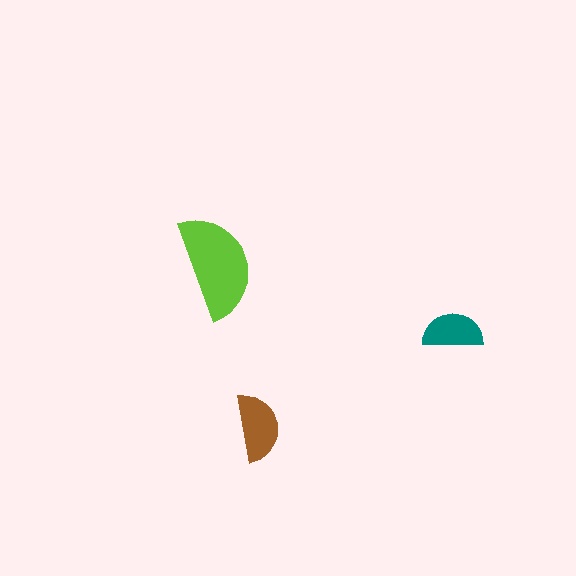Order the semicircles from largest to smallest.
the lime one, the brown one, the teal one.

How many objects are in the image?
There are 3 objects in the image.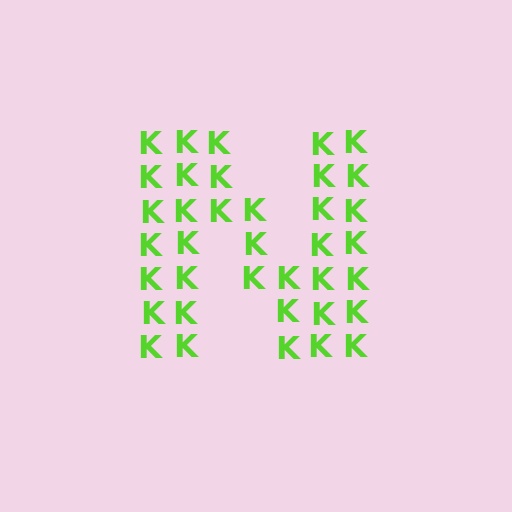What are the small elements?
The small elements are letter K's.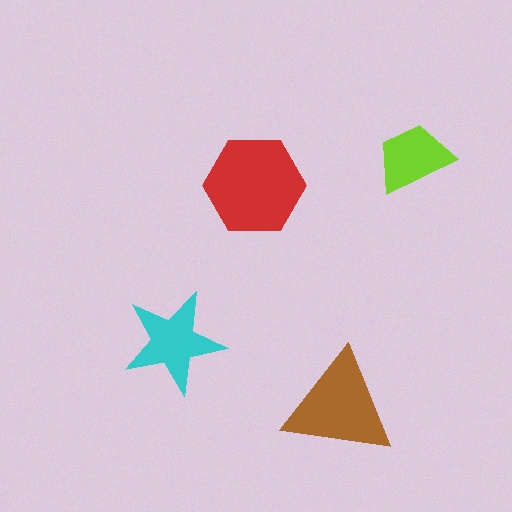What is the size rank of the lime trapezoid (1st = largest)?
4th.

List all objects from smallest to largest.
The lime trapezoid, the cyan star, the brown triangle, the red hexagon.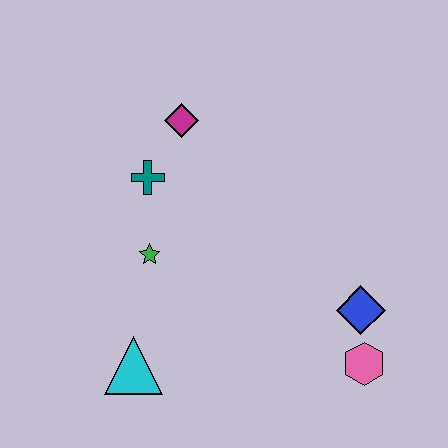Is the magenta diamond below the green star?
No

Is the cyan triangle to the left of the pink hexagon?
Yes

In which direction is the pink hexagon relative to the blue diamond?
The pink hexagon is below the blue diamond.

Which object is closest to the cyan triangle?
The green star is closest to the cyan triangle.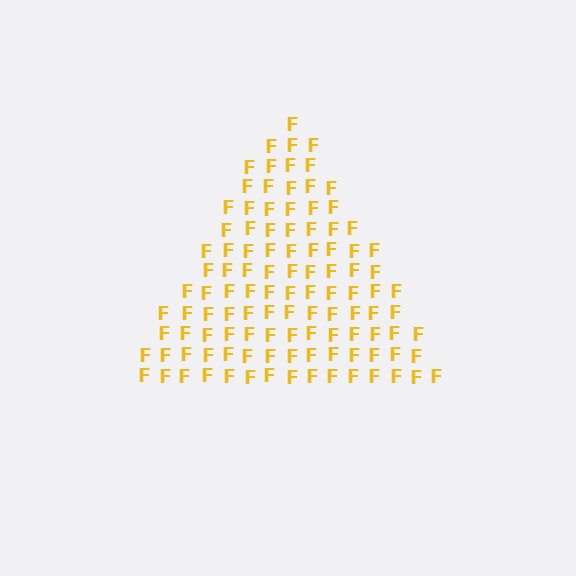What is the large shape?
The large shape is a triangle.